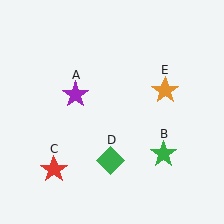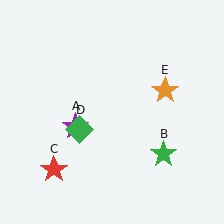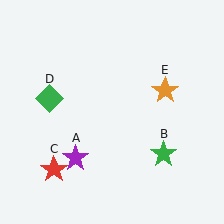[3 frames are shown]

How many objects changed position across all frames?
2 objects changed position: purple star (object A), green diamond (object D).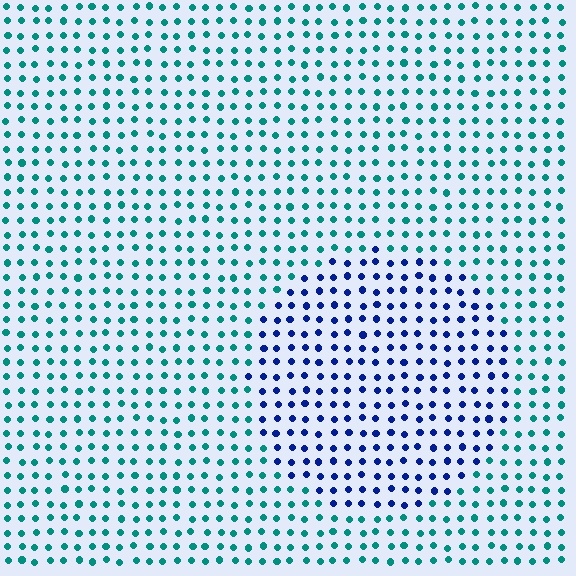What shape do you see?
I see a circle.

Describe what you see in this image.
The image is filled with small teal elements in a uniform arrangement. A circle-shaped region is visible where the elements are tinted to a slightly different hue, forming a subtle color boundary.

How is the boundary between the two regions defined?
The boundary is defined purely by a slight shift in hue (about 57 degrees). Spacing, size, and orientation are identical on both sides.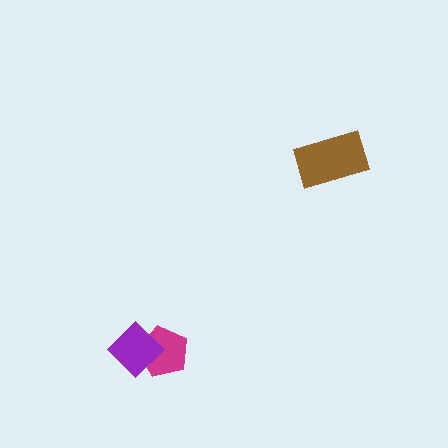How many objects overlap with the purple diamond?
1 object overlaps with the purple diamond.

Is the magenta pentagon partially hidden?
Yes, it is partially covered by another shape.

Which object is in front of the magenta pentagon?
The purple diamond is in front of the magenta pentagon.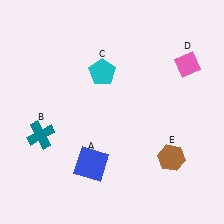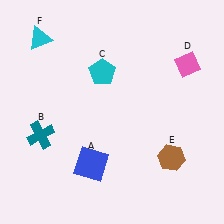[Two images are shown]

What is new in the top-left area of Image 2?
A cyan triangle (F) was added in the top-left area of Image 2.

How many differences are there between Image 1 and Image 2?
There is 1 difference between the two images.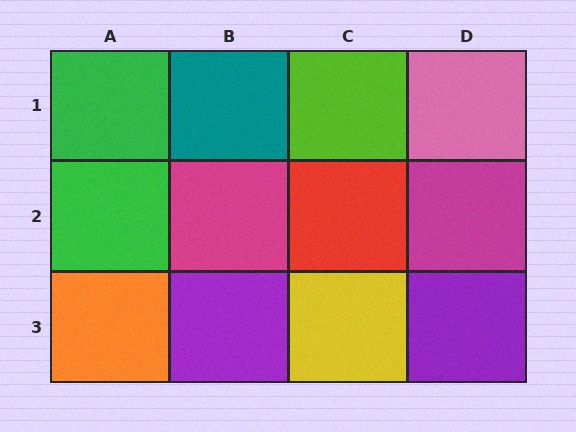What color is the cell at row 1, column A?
Green.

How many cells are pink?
1 cell is pink.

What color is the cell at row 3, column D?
Purple.